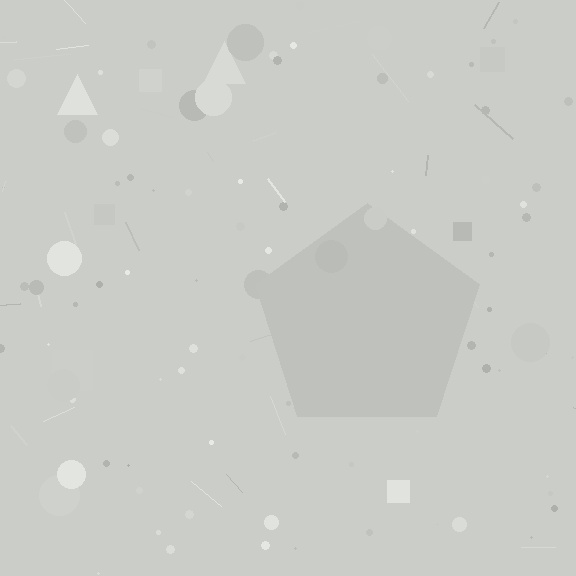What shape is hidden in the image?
A pentagon is hidden in the image.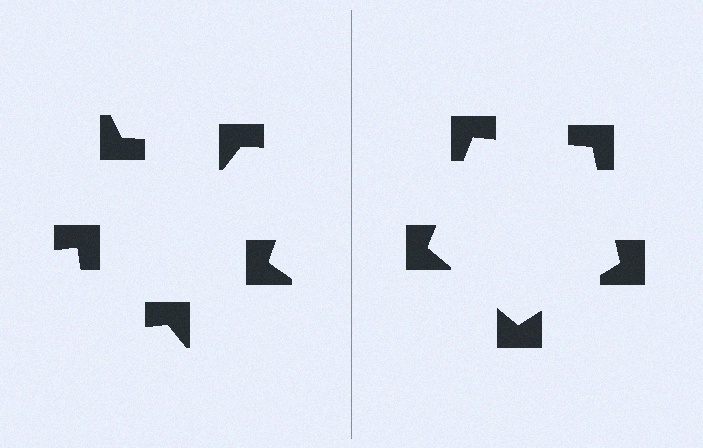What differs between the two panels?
The notched squares are positioned identically on both sides; only the wedge orientations differ. On the right they align to a pentagon; on the left they are misaligned.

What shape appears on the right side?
An illusory pentagon.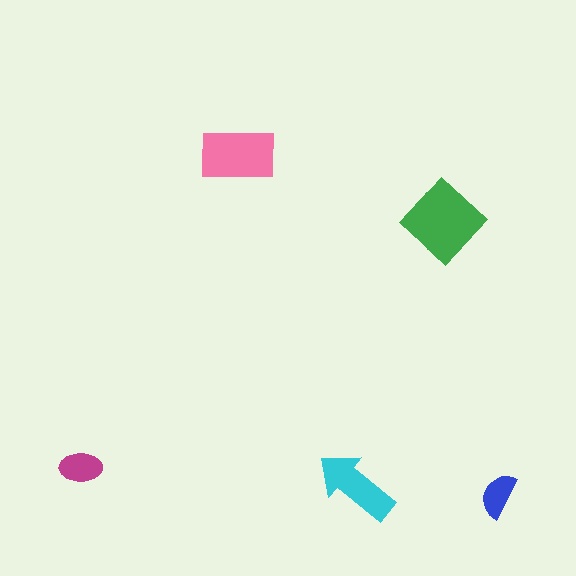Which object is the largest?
The green diamond.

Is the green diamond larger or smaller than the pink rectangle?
Larger.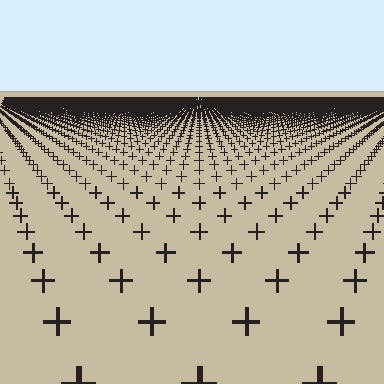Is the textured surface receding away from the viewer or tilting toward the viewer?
The surface is receding away from the viewer. Texture elements get smaller and denser toward the top.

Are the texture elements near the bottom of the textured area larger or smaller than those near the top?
Larger. Near the bottom, elements are closer to the viewer and appear at a bigger on-screen size.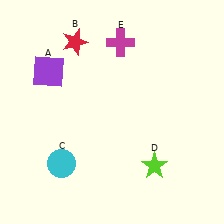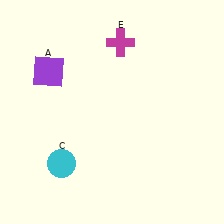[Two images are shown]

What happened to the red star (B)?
The red star (B) was removed in Image 2. It was in the top-left area of Image 1.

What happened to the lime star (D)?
The lime star (D) was removed in Image 2. It was in the bottom-right area of Image 1.